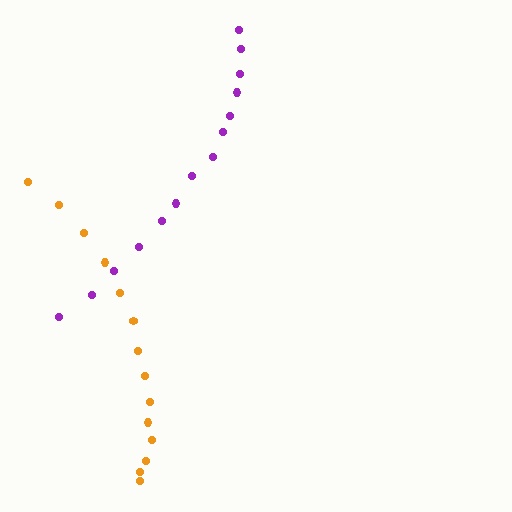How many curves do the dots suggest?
There are 2 distinct paths.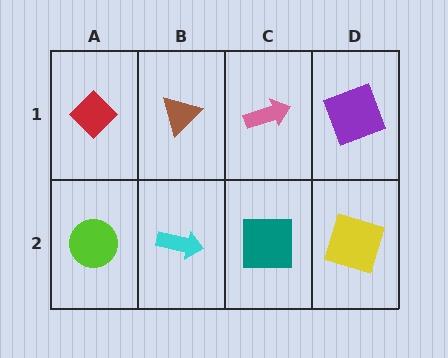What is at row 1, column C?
A pink arrow.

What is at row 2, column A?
A lime circle.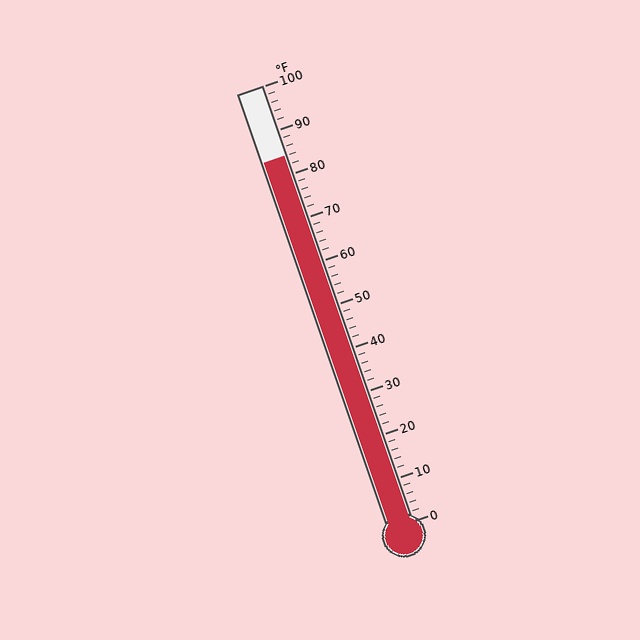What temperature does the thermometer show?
The thermometer shows approximately 84°F.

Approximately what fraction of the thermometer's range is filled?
The thermometer is filled to approximately 85% of its range.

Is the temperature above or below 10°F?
The temperature is above 10°F.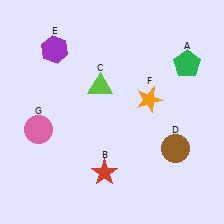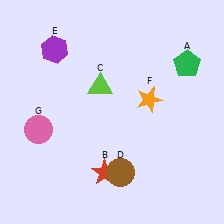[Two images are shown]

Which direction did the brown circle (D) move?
The brown circle (D) moved left.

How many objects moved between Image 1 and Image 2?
1 object moved between the two images.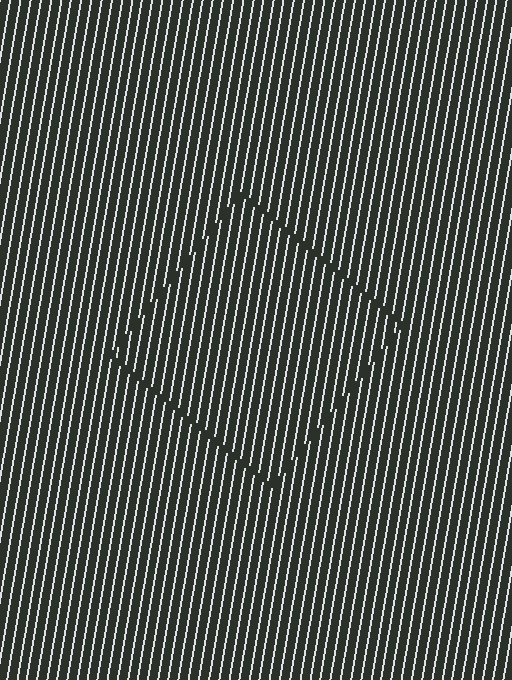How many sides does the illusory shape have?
4 sides — the line-ends trace a square.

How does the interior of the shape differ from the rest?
The interior of the shape contains the same grating, shifted by half a period — the contour is defined by the phase discontinuity where line-ends from the inner and outer gratings abut.